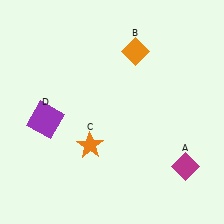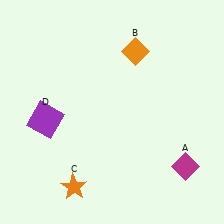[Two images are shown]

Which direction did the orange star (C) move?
The orange star (C) moved down.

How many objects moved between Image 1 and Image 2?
1 object moved between the two images.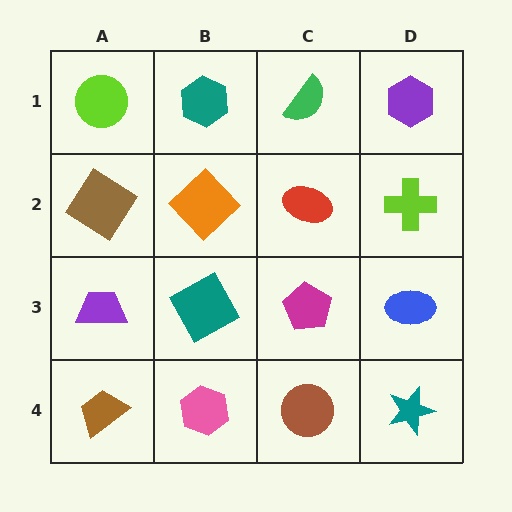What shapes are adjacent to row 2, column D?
A purple hexagon (row 1, column D), a blue ellipse (row 3, column D), a red ellipse (row 2, column C).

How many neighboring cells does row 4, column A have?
2.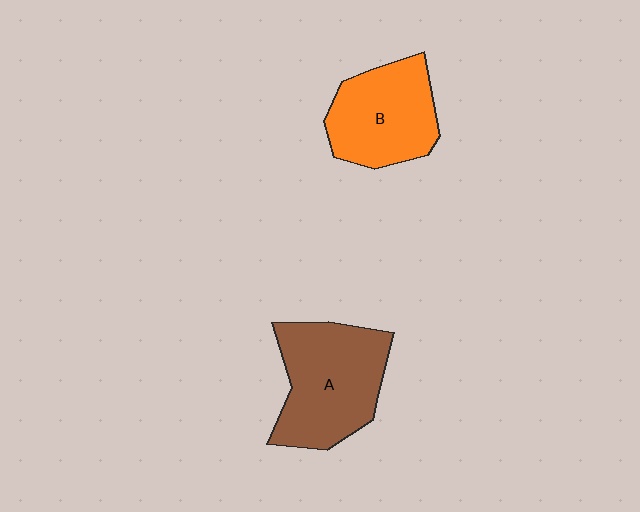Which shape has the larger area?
Shape A (brown).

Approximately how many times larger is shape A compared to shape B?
Approximately 1.2 times.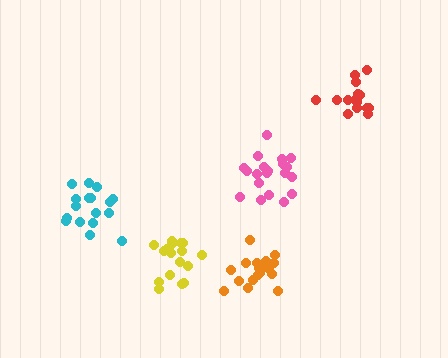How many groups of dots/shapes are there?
There are 5 groups.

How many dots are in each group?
Group 1: 20 dots, Group 2: 15 dots, Group 3: 17 dots, Group 4: 17 dots, Group 5: 19 dots (88 total).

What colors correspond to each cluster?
The clusters are colored: pink, red, yellow, cyan, orange.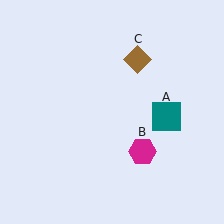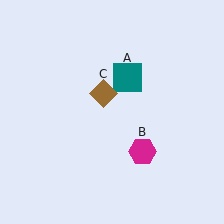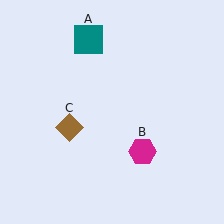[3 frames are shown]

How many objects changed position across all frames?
2 objects changed position: teal square (object A), brown diamond (object C).